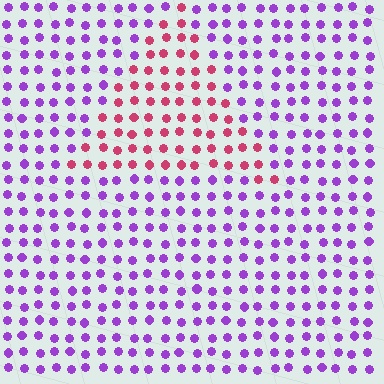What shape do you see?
I see a triangle.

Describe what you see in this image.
The image is filled with small purple elements in a uniform arrangement. A triangle-shaped region is visible where the elements are tinted to a slightly different hue, forming a subtle color boundary.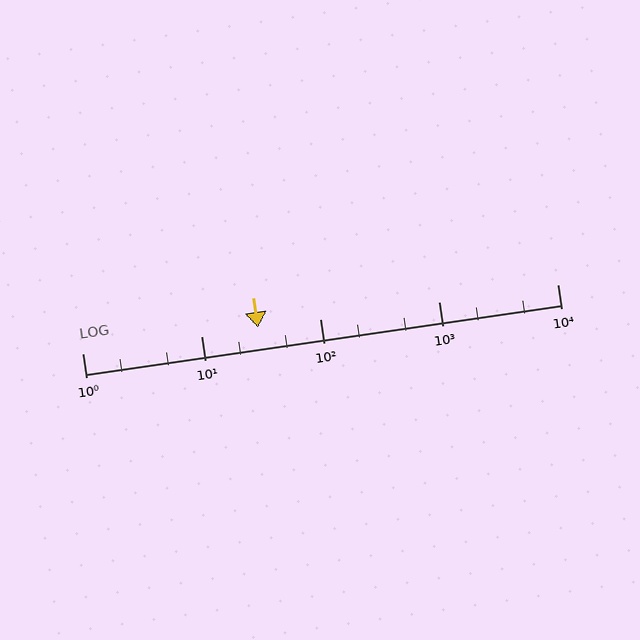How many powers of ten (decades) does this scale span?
The scale spans 4 decades, from 1 to 10000.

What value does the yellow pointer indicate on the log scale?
The pointer indicates approximately 30.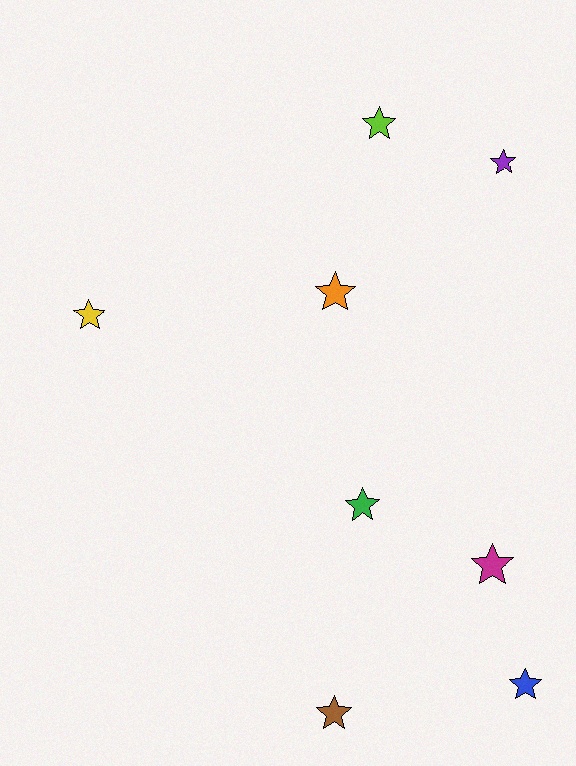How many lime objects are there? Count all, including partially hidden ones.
There is 1 lime object.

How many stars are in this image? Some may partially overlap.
There are 8 stars.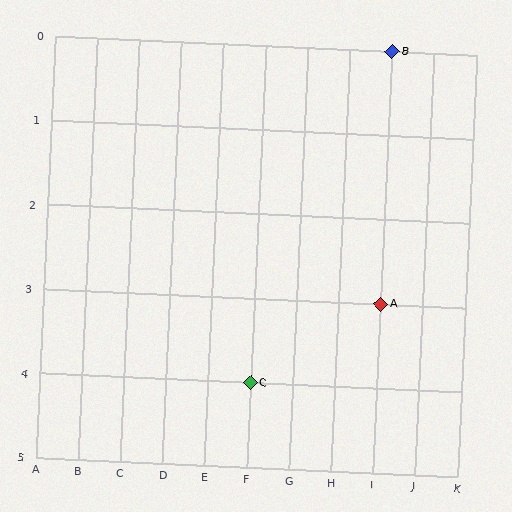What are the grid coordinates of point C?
Point C is at grid coordinates (F, 4).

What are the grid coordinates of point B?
Point B is at grid coordinates (I, 0).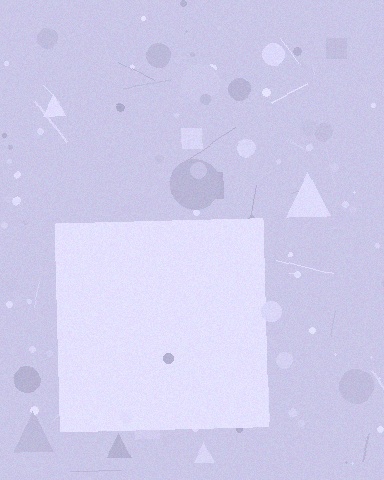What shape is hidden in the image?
A square is hidden in the image.